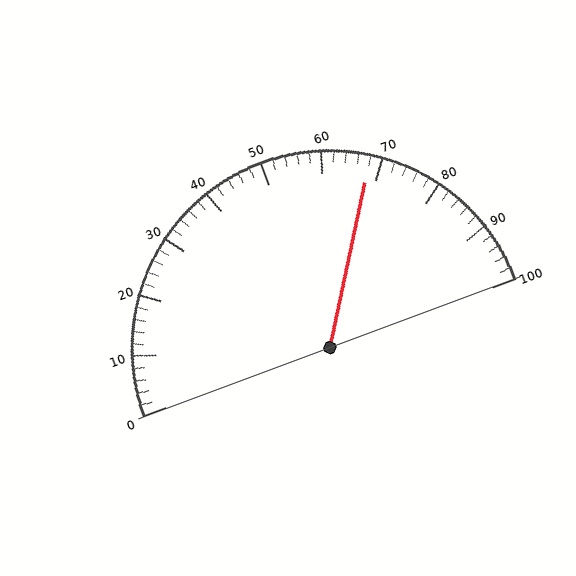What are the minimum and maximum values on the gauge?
The gauge ranges from 0 to 100.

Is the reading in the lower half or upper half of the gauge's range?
The reading is in the upper half of the range (0 to 100).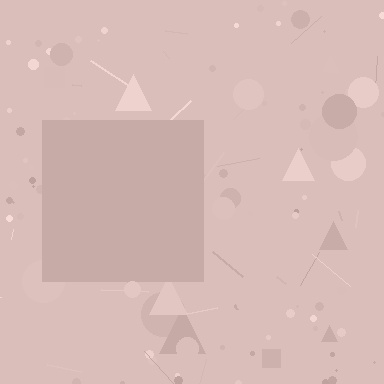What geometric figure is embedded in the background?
A square is embedded in the background.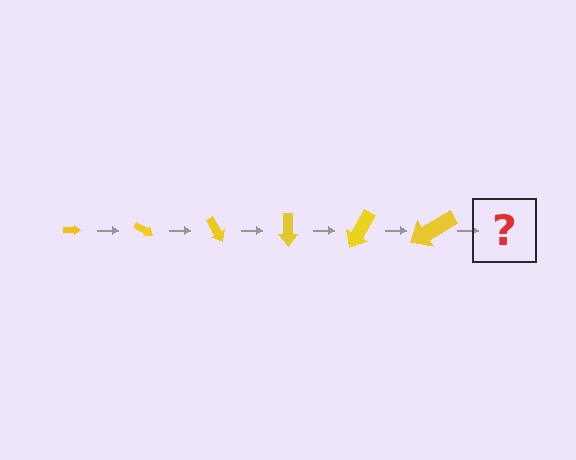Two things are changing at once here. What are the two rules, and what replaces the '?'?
The two rules are that the arrow grows larger each step and it rotates 30 degrees each step. The '?' should be an arrow, larger than the previous one and rotated 180 degrees from the start.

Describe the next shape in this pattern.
It should be an arrow, larger than the previous one and rotated 180 degrees from the start.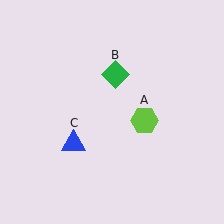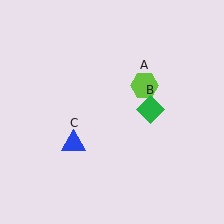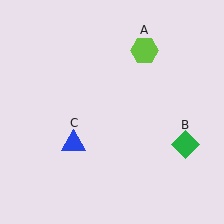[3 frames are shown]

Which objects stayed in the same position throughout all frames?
Blue triangle (object C) remained stationary.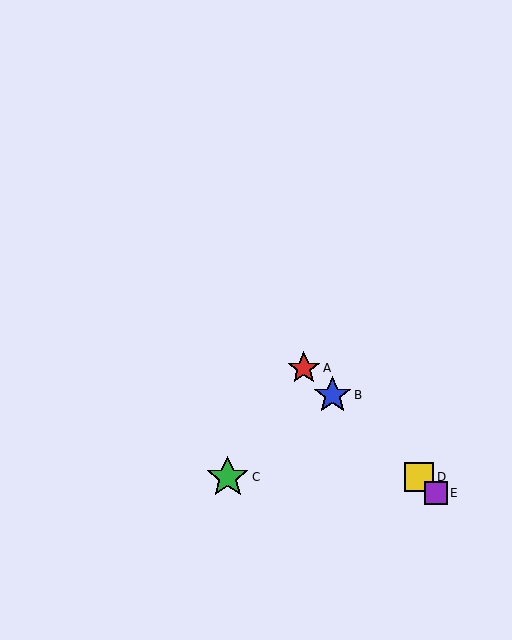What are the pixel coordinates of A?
Object A is at (304, 368).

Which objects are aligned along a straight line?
Objects A, B, D, E are aligned along a straight line.